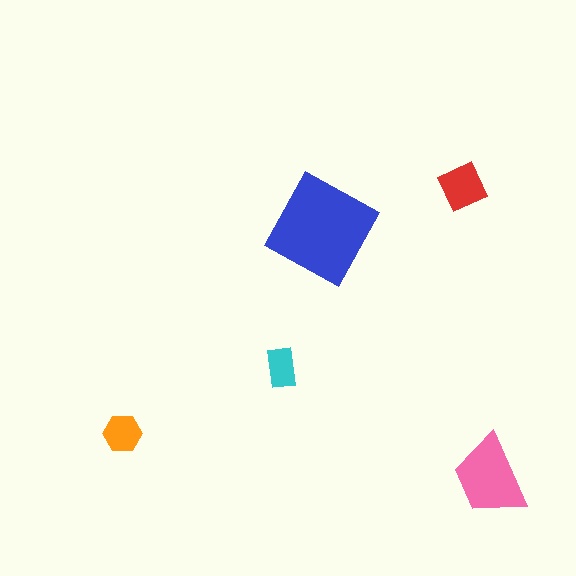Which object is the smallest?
The cyan rectangle.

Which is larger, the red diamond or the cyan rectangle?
The red diamond.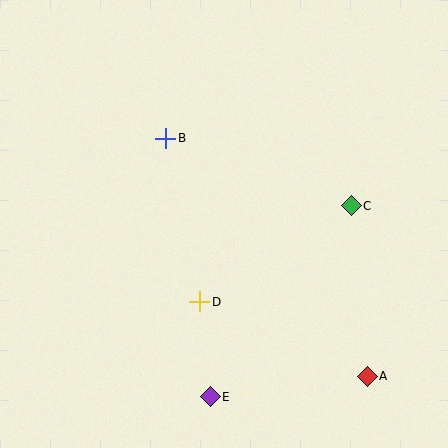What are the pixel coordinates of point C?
Point C is at (351, 206).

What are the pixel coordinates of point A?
Point A is at (367, 376).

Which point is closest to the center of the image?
Point D at (200, 302) is closest to the center.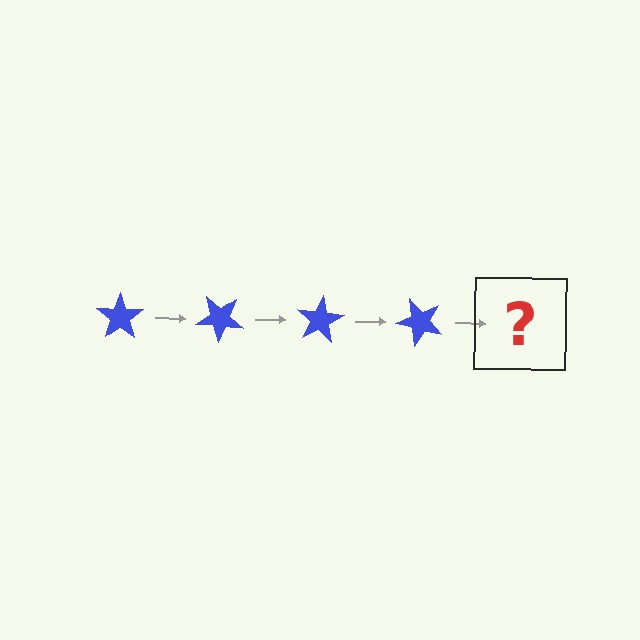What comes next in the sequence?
The next element should be a blue star rotated 160 degrees.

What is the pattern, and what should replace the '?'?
The pattern is that the star rotates 40 degrees each step. The '?' should be a blue star rotated 160 degrees.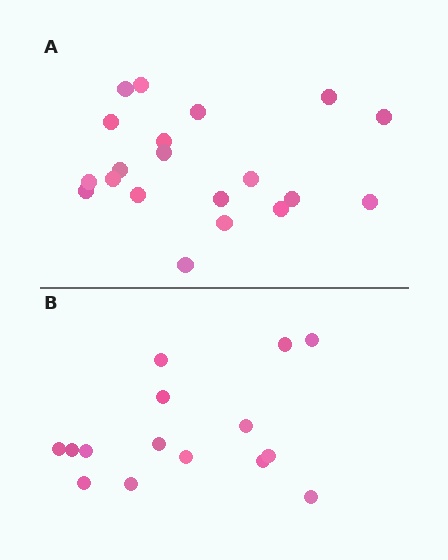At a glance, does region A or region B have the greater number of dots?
Region A (the top region) has more dots.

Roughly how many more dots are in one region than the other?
Region A has about 5 more dots than region B.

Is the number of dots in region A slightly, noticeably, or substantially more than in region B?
Region A has noticeably more, but not dramatically so. The ratio is roughly 1.3 to 1.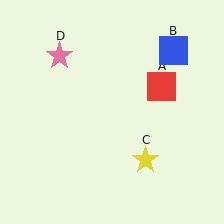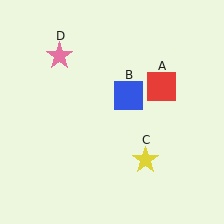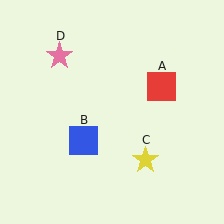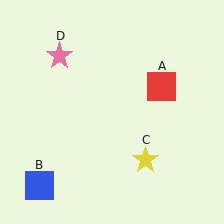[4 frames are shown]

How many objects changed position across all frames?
1 object changed position: blue square (object B).